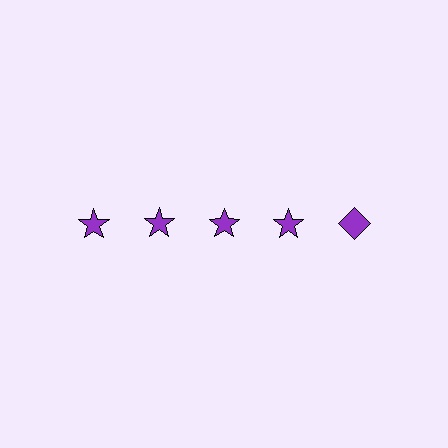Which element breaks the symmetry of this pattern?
The purple diamond in the top row, rightmost column breaks the symmetry. All other shapes are purple stars.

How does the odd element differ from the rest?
It has a different shape: diamond instead of star.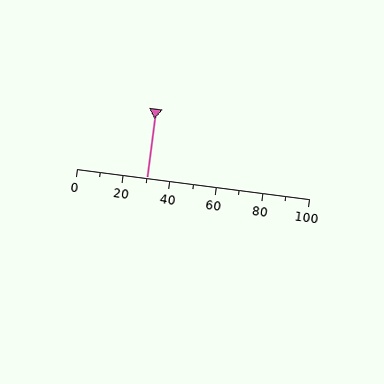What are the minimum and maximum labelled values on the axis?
The axis runs from 0 to 100.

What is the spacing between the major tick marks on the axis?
The major ticks are spaced 20 apart.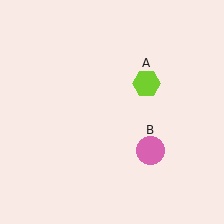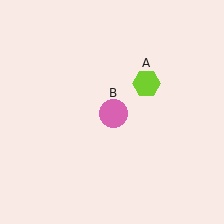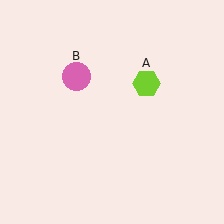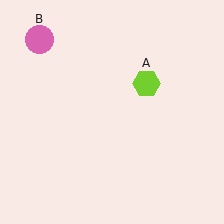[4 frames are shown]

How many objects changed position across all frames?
1 object changed position: pink circle (object B).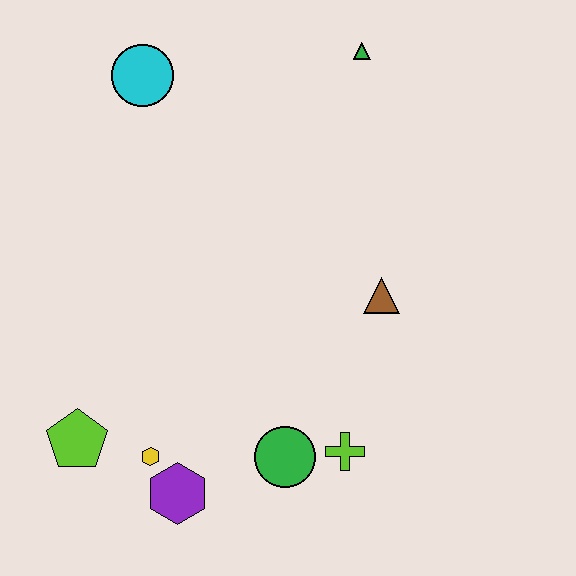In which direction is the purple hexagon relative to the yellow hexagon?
The purple hexagon is below the yellow hexagon.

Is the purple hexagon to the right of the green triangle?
No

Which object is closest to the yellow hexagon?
The purple hexagon is closest to the yellow hexagon.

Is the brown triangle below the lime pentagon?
No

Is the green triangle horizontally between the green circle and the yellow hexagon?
No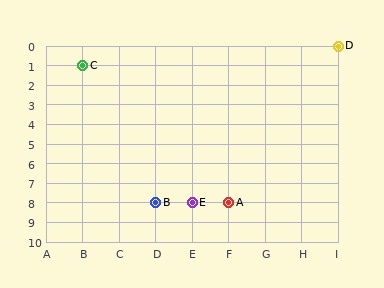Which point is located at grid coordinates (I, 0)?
Point D is at (I, 0).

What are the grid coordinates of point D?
Point D is at grid coordinates (I, 0).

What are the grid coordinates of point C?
Point C is at grid coordinates (B, 1).